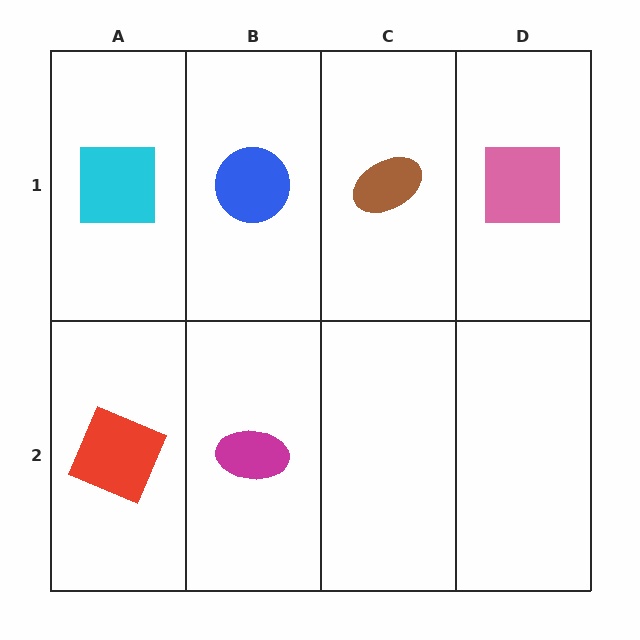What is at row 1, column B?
A blue circle.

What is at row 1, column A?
A cyan square.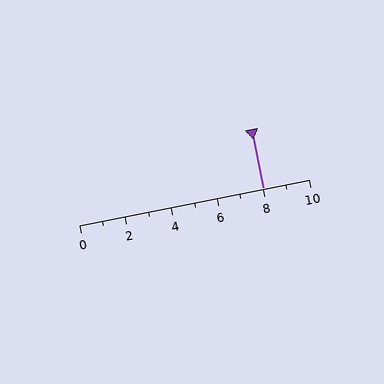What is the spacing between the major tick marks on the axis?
The major ticks are spaced 2 apart.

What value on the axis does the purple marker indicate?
The marker indicates approximately 8.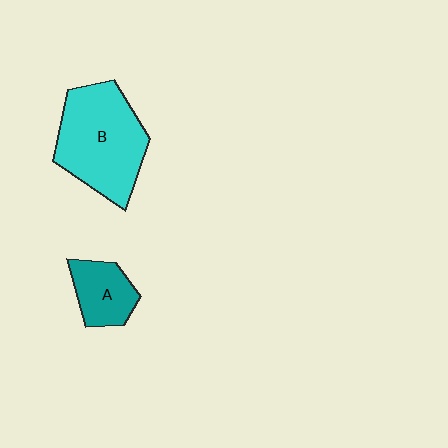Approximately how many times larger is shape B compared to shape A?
Approximately 2.3 times.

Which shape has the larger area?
Shape B (cyan).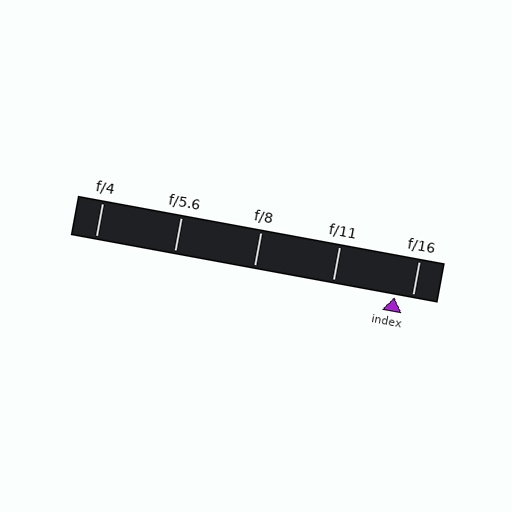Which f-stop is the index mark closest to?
The index mark is closest to f/16.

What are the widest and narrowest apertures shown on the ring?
The widest aperture shown is f/4 and the narrowest is f/16.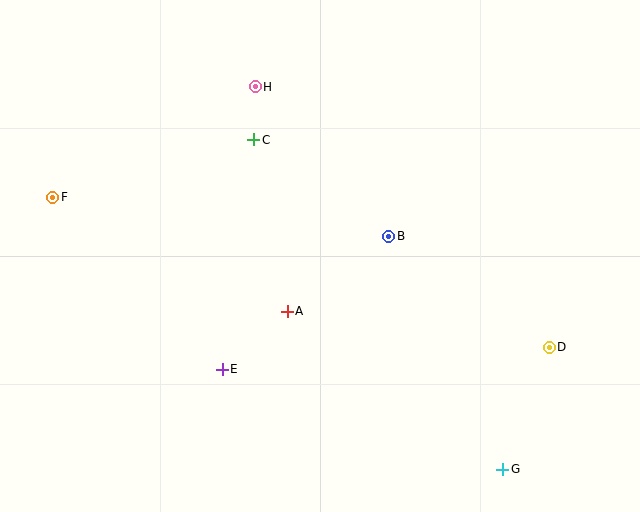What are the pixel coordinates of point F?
Point F is at (52, 197).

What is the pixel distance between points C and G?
The distance between C and G is 413 pixels.